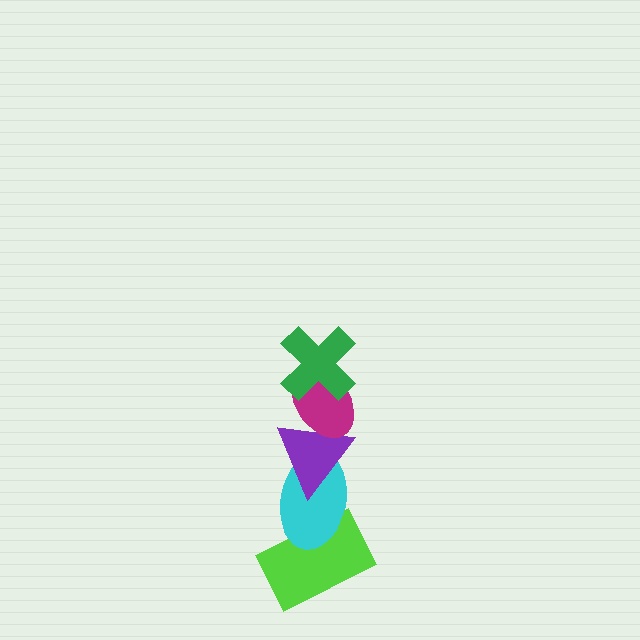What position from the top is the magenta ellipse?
The magenta ellipse is 2nd from the top.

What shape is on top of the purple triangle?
The magenta ellipse is on top of the purple triangle.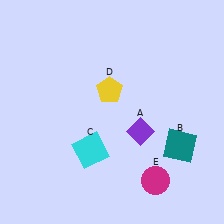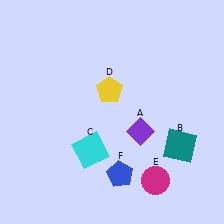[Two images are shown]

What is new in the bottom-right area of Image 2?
A blue pentagon (F) was added in the bottom-right area of Image 2.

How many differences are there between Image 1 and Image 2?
There is 1 difference between the two images.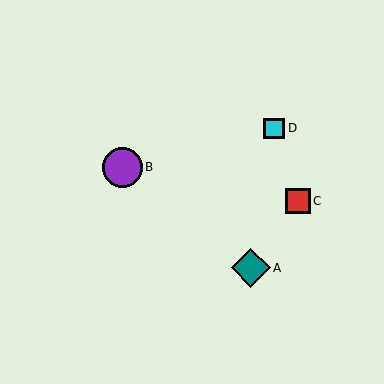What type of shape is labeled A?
Shape A is a teal diamond.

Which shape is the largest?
The purple circle (labeled B) is the largest.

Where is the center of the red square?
The center of the red square is at (298, 201).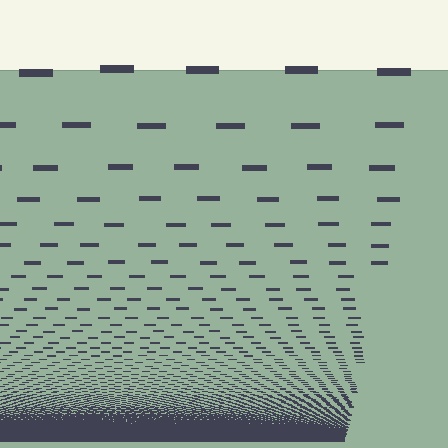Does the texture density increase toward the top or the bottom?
Density increases toward the bottom.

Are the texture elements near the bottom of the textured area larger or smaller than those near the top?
Smaller. The gradient is inverted — elements near the bottom are smaller and denser.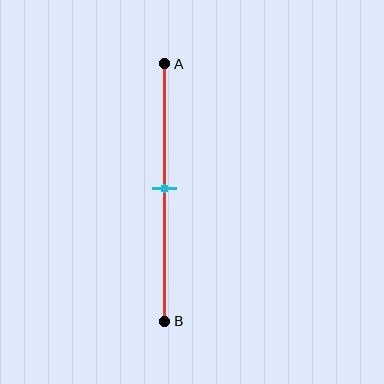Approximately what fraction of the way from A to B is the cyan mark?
The cyan mark is approximately 50% of the way from A to B.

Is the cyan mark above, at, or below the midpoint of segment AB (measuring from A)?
The cyan mark is approximately at the midpoint of segment AB.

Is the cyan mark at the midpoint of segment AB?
Yes, the mark is approximately at the midpoint.